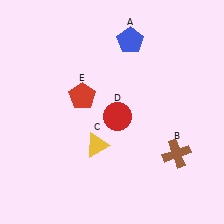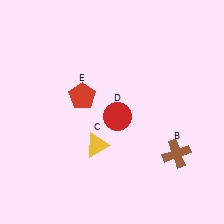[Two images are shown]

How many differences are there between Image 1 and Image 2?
There is 1 difference between the two images.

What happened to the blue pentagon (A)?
The blue pentagon (A) was removed in Image 2. It was in the top-right area of Image 1.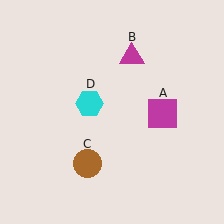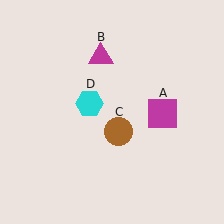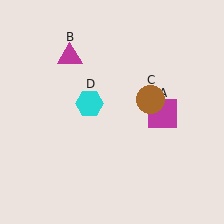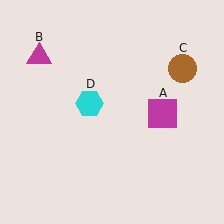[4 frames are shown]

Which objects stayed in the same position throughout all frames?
Magenta square (object A) and cyan hexagon (object D) remained stationary.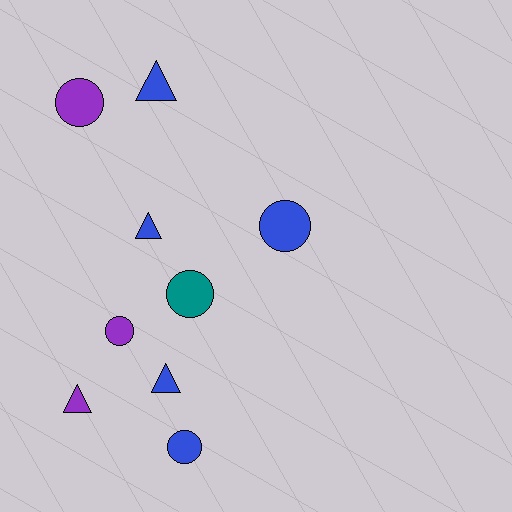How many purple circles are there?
There are 2 purple circles.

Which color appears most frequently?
Blue, with 5 objects.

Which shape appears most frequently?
Circle, with 5 objects.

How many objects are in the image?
There are 9 objects.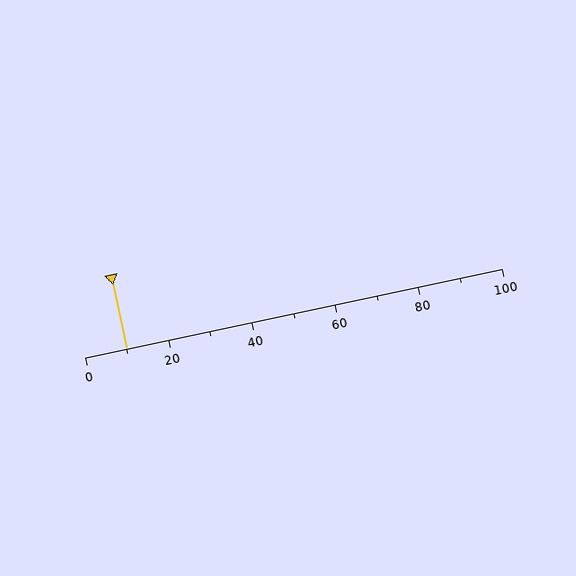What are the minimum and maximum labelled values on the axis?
The axis runs from 0 to 100.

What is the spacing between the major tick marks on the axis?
The major ticks are spaced 20 apart.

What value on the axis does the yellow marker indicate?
The marker indicates approximately 10.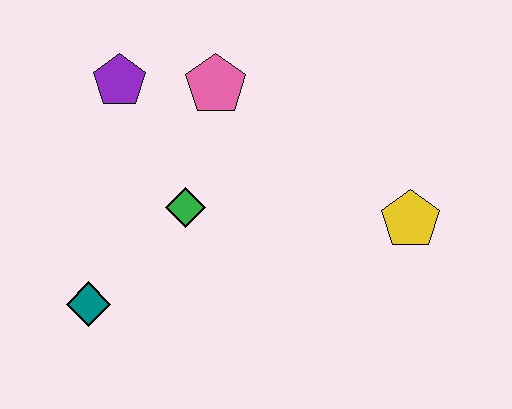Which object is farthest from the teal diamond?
The yellow pentagon is farthest from the teal diamond.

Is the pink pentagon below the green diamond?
No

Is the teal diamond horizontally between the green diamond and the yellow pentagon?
No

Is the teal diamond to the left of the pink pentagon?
Yes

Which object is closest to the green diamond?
The pink pentagon is closest to the green diamond.